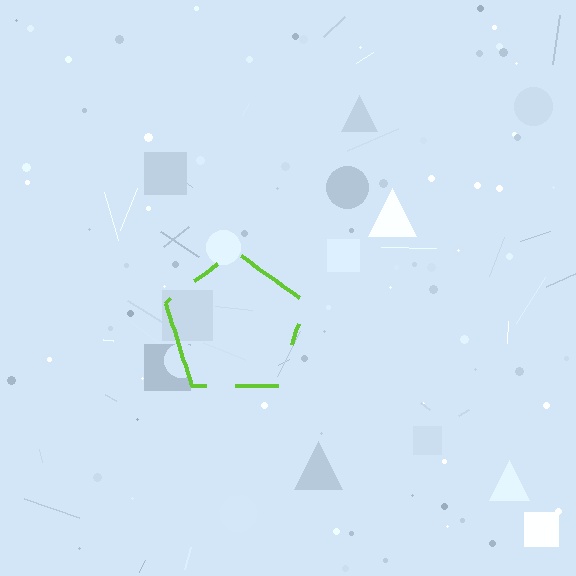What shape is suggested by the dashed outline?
The dashed outline suggests a pentagon.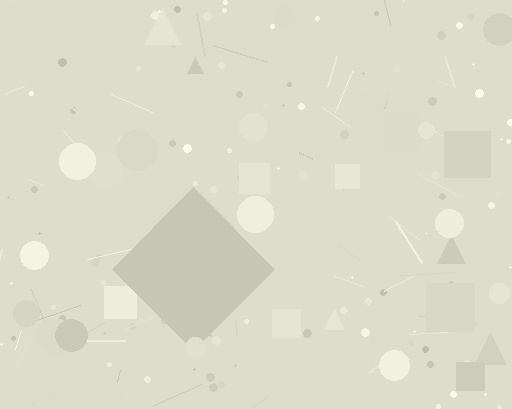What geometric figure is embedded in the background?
A diamond is embedded in the background.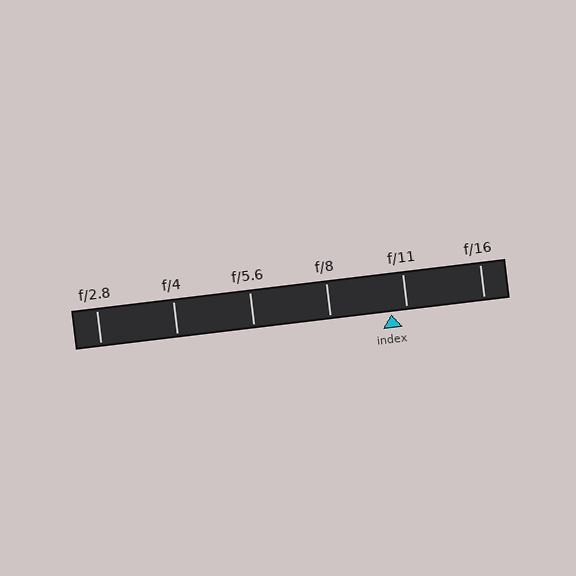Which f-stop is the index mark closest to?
The index mark is closest to f/11.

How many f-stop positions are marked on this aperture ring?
There are 6 f-stop positions marked.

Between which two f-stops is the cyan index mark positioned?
The index mark is between f/8 and f/11.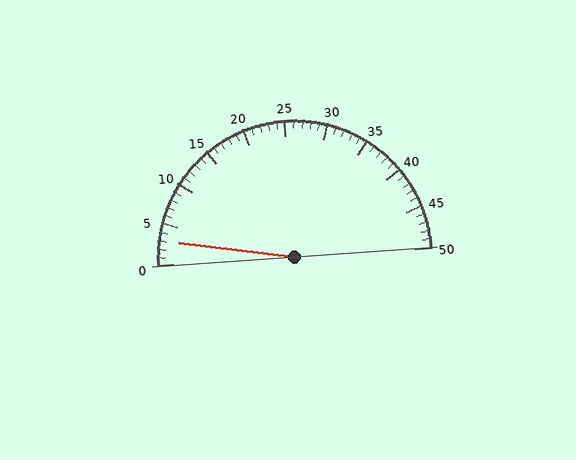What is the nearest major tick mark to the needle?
The nearest major tick mark is 5.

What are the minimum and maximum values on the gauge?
The gauge ranges from 0 to 50.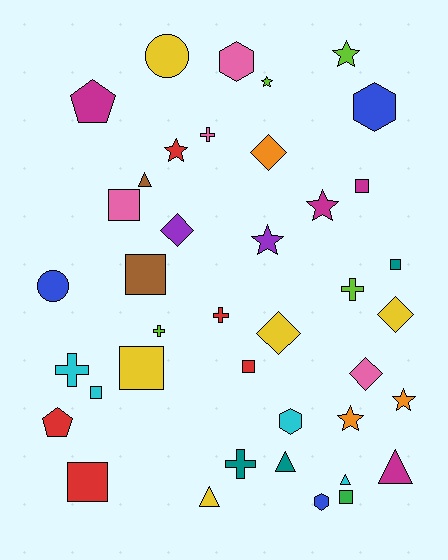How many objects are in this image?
There are 40 objects.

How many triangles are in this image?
There are 5 triangles.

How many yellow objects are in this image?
There are 5 yellow objects.